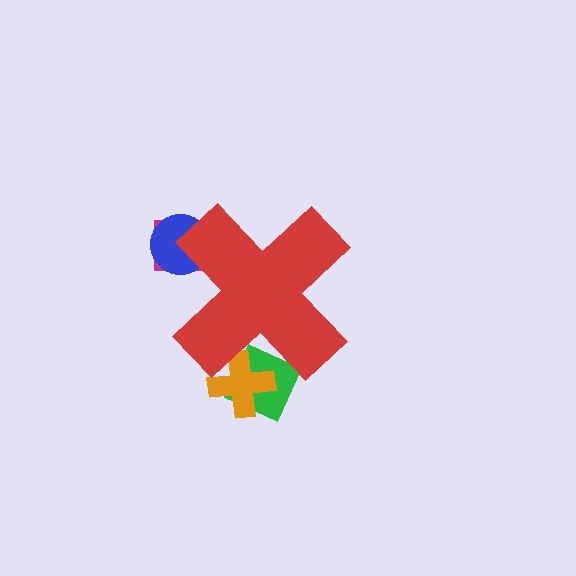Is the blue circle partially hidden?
Yes, the blue circle is partially hidden behind the red cross.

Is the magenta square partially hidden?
Yes, the magenta square is partially hidden behind the red cross.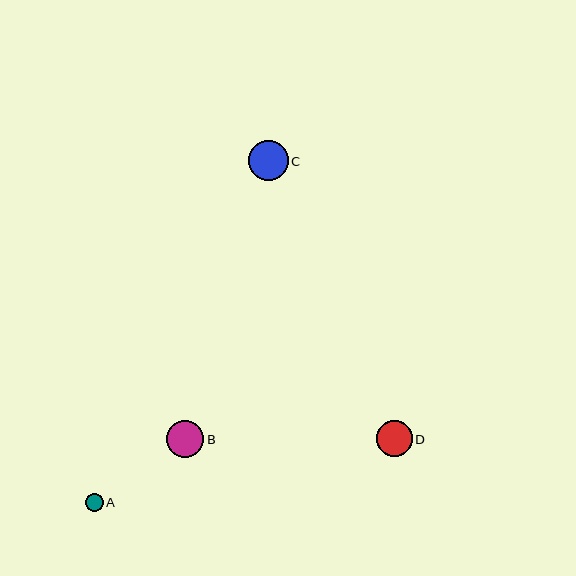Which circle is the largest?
Circle C is the largest with a size of approximately 40 pixels.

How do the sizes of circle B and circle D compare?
Circle B and circle D are approximately the same size.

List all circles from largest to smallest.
From largest to smallest: C, B, D, A.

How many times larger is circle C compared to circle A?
Circle C is approximately 2.3 times the size of circle A.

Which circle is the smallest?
Circle A is the smallest with a size of approximately 18 pixels.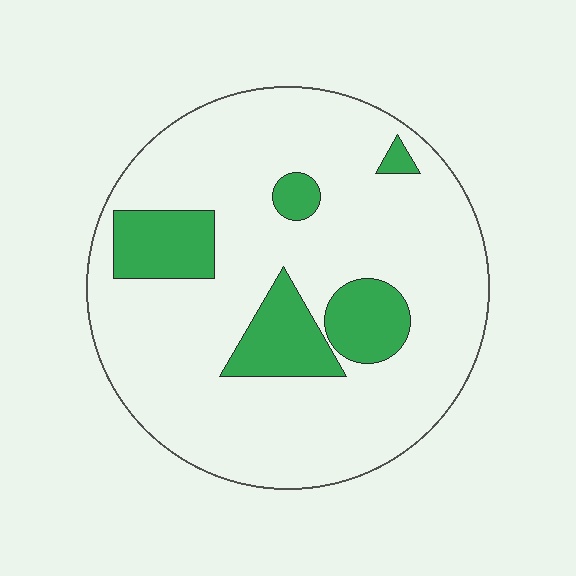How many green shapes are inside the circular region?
5.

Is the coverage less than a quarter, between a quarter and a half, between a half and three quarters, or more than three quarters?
Less than a quarter.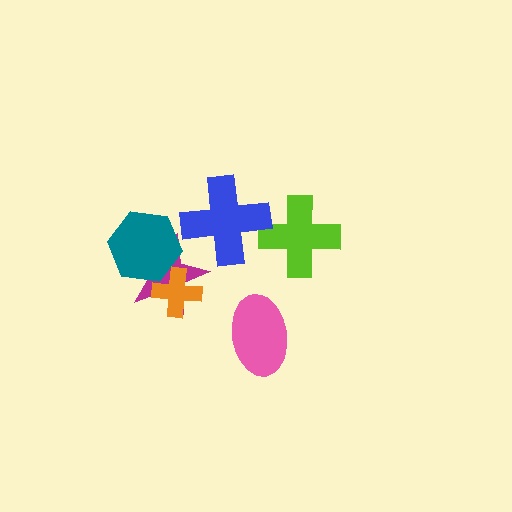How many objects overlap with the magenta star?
2 objects overlap with the magenta star.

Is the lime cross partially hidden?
Yes, it is partially covered by another shape.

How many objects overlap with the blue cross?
1 object overlaps with the blue cross.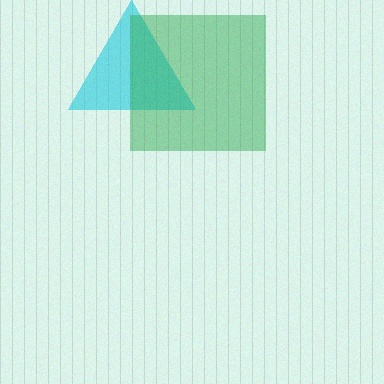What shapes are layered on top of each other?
The layered shapes are: a cyan triangle, a green square.